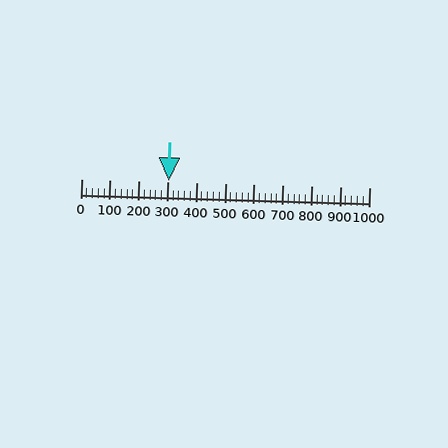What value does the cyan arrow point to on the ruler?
The cyan arrow points to approximately 302.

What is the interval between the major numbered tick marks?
The major tick marks are spaced 100 units apart.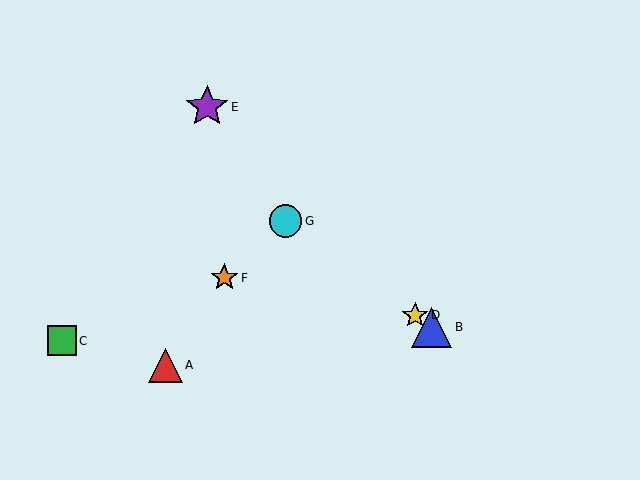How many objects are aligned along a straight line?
3 objects (B, D, G) are aligned along a straight line.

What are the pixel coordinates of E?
Object E is at (207, 107).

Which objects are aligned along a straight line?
Objects B, D, G are aligned along a straight line.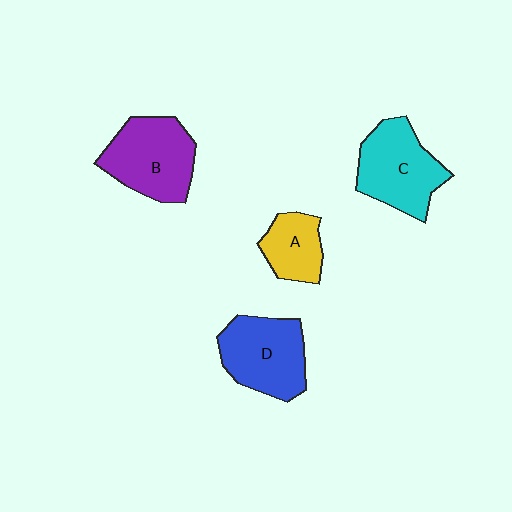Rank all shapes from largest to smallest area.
From largest to smallest: B (purple), C (cyan), D (blue), A (yellow).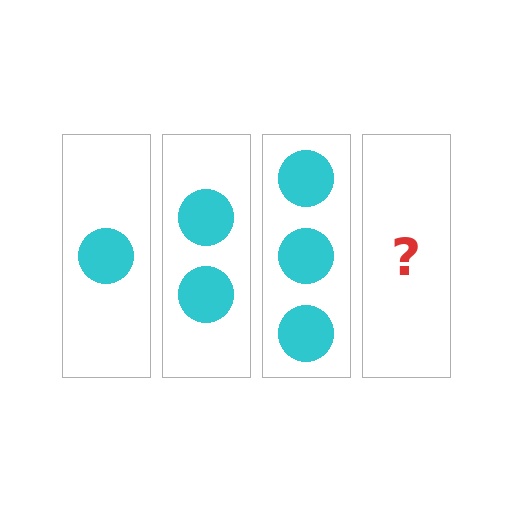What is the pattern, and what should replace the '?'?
The pattern is that each step adds one more circle. The '?' should be 4 circles.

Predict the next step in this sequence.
The next step is 4 circles.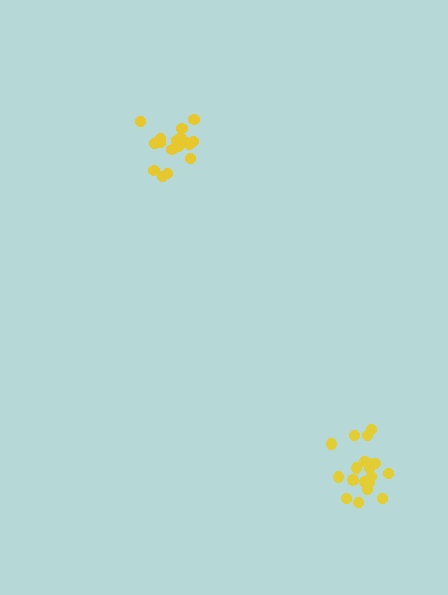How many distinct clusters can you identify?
There are 2 distinct clusters.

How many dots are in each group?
Group 1: 18 dots, Group 2: 19 dots (37 total).